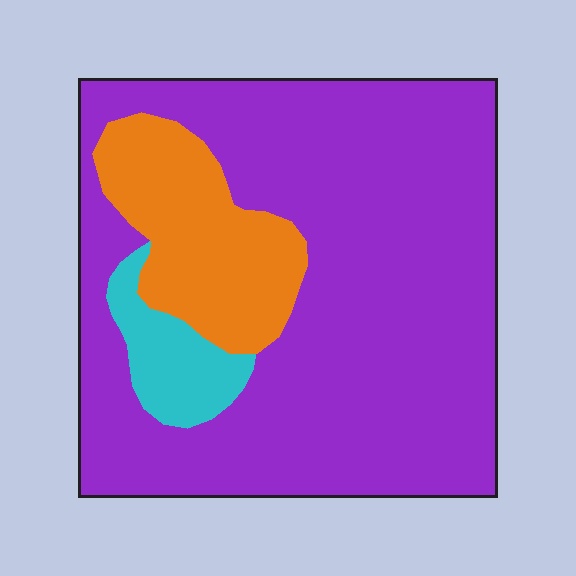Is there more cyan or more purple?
Purple.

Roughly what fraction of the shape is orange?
Orange takes up about one sixth (1/6) of the shape.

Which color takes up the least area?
Cyan, at roughly 5%.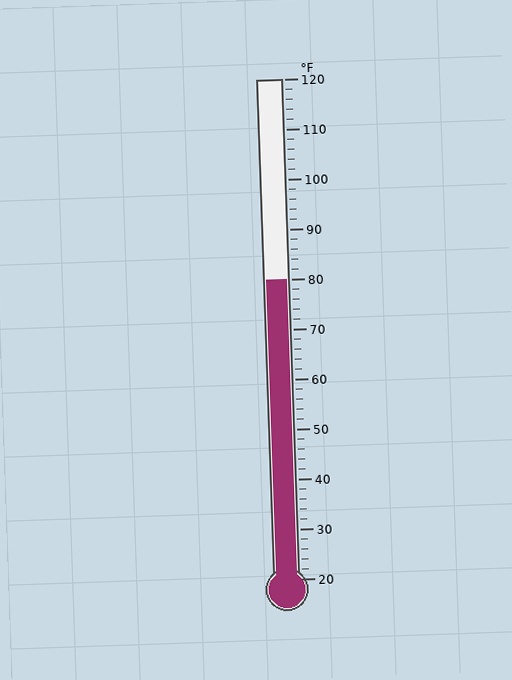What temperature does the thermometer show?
The thermometer shows approximately 80°F.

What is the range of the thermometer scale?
The thermometer scale ranges from 20°F to 120°F.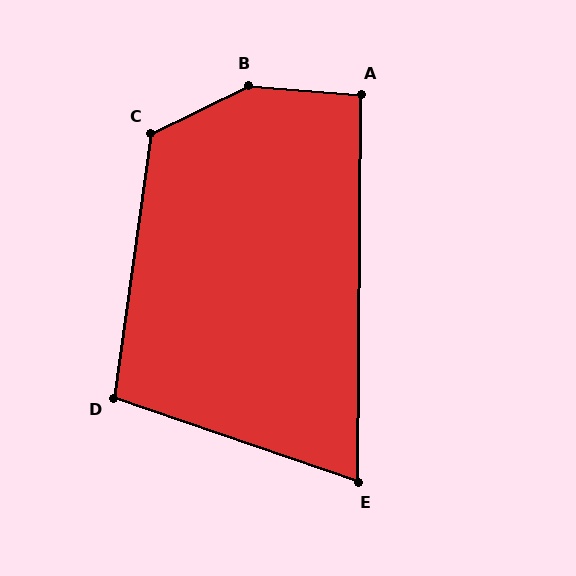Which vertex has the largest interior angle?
B, at approximately 149 degrees.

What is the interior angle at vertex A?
Approximately 94 degrees (approximately right).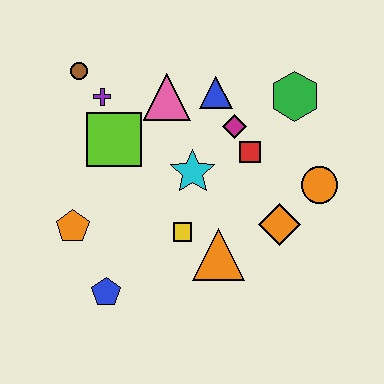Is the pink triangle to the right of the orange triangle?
No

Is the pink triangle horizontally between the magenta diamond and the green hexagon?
No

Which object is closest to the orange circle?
The orange diamond is closest to the orange circle.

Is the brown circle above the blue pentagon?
Yes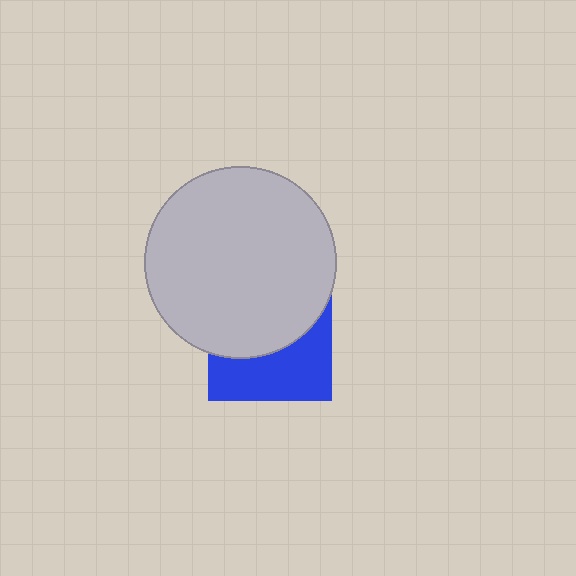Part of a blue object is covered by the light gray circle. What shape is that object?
It is a square.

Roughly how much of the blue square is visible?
About half of it is visible (roughly 45%).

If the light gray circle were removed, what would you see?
You would see the complete blue square.